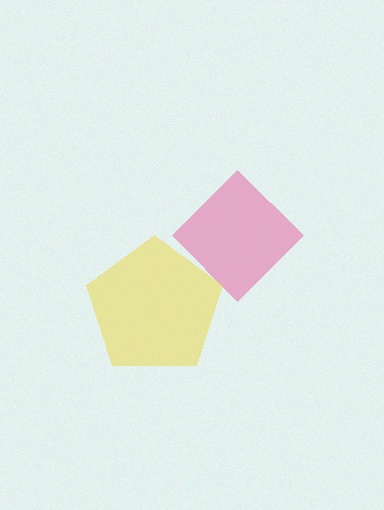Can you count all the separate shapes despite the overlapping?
Yes, there are 2 separate shapes.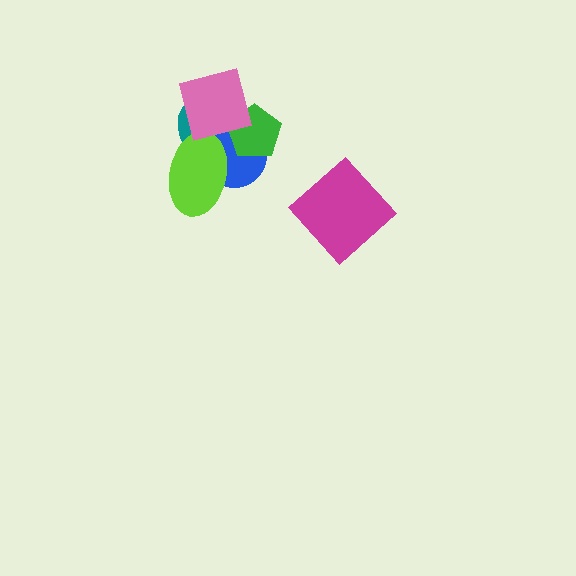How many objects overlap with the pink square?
4 objects overlap with the pink square.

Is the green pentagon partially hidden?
Yes, it is partially covered by another shape.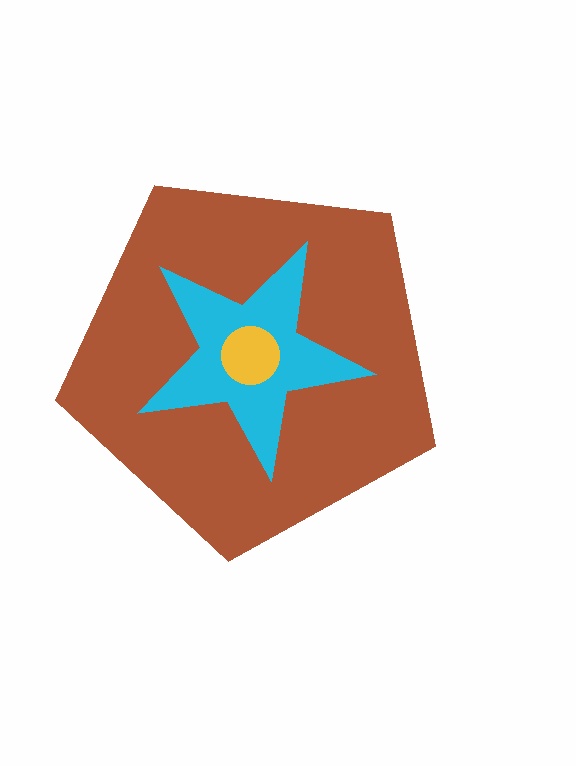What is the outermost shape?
The brown pentagon.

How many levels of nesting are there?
3.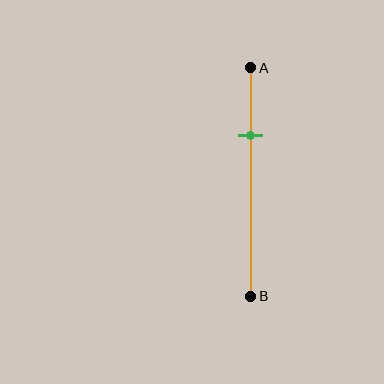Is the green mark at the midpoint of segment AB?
No, the mark is at about 30% from A, not at the 50% midpoint.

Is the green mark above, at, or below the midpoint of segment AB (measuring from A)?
The green mark is above the midpoint of segment AB.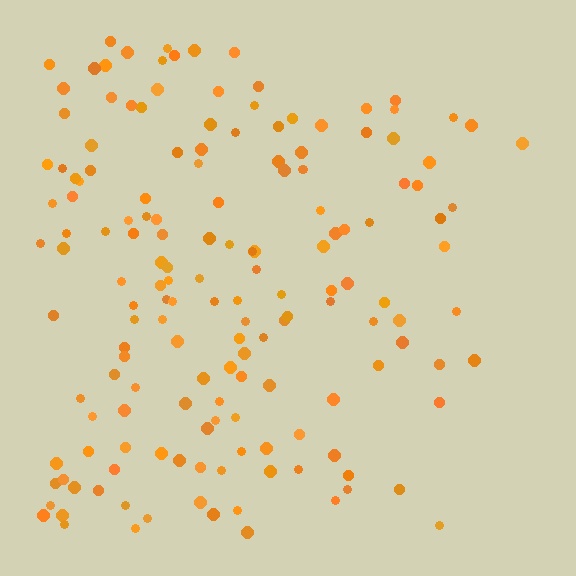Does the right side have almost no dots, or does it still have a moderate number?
Still a moderate number, just noticeably fewer than the left.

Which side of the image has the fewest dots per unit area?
The right.